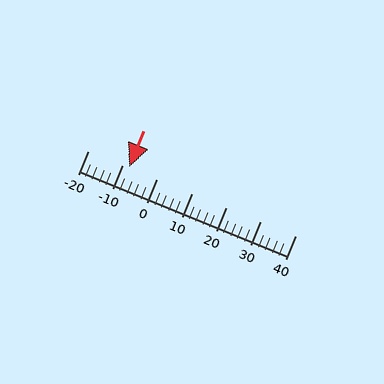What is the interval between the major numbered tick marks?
The major tick marks are spaced 10 units apart.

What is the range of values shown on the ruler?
The ruler shows values from -20 to 40.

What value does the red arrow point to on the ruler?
The red arrow points to approximately -8.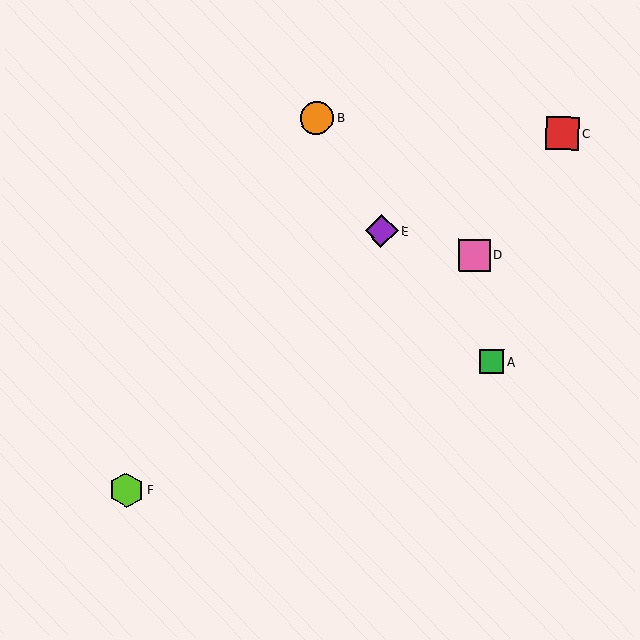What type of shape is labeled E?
Shape E is a purple diamond.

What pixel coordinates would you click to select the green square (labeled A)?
Click at (492, 362) to select the green square A.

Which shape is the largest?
The lime hexagon (labeled F) is the largest.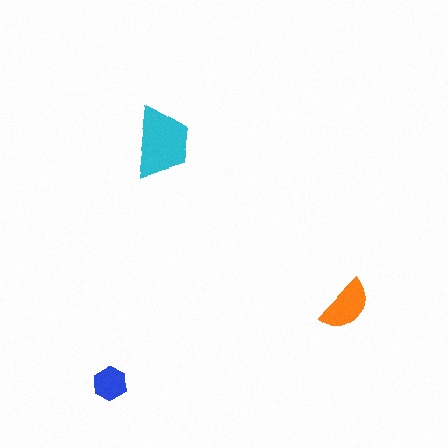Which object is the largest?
The cyan trapezoid.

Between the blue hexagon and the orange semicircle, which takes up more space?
The orange semicircle.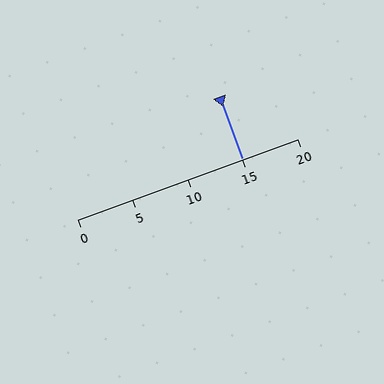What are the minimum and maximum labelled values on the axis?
The axis runs from 0 to 20.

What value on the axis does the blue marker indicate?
The marker indicates approximately 15.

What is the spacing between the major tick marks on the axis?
The major ticks are spaced 5 apart.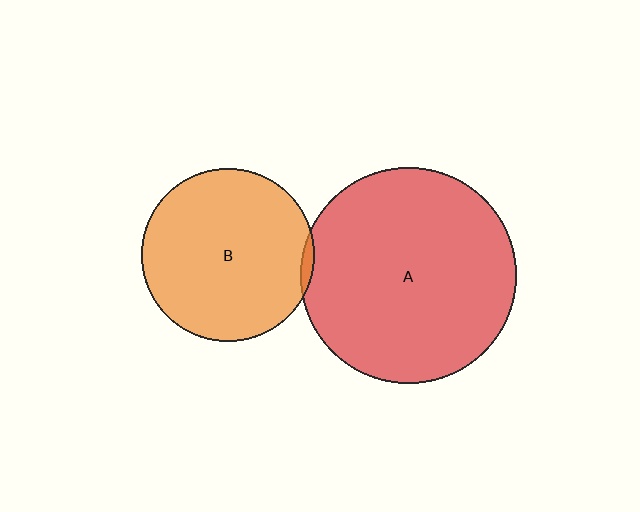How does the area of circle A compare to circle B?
Approximately 1.6 times.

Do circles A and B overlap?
Yes.